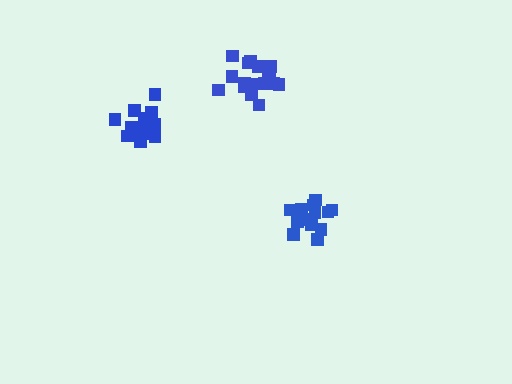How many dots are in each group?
Group 1: 13 dots, Group 2: 16 dots, Group 3: 17 dots (46 total).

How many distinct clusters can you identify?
There are 3 distinct clusters.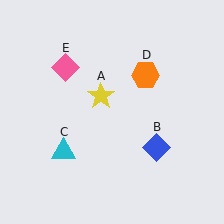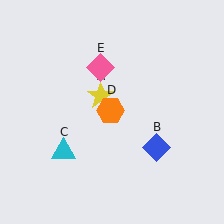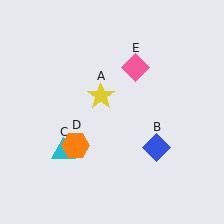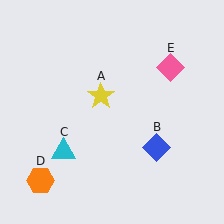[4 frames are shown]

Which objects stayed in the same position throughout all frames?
Yellow star (object A) and blue diamond (object B) and cyan triangle (object C) remained stationary.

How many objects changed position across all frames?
2 objects changed position: orange hexagon (object D), pink diamond (object E).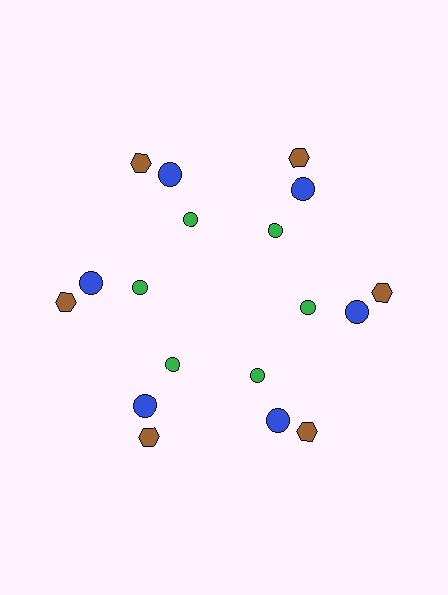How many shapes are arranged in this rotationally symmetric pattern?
There are 18 shapes, arranged in 6 groups of 3.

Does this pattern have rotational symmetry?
Yes, this pattern has 6-fold rotational symmetry. It looks the same after rotating 60 degrees around the center.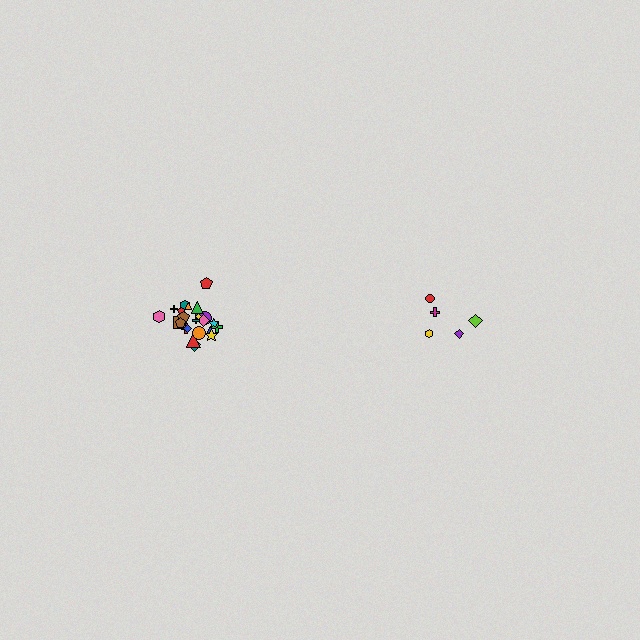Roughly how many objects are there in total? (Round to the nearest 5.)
Roughly 30 objects in total.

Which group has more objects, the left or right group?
The left group.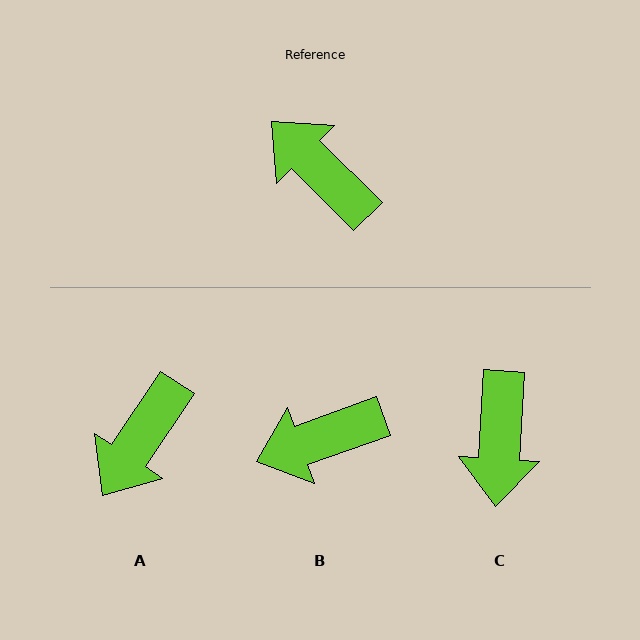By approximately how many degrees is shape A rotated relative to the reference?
Approximately 101 degrees counter-clockwise.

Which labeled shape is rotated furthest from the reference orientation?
C, about 131 degrees away.